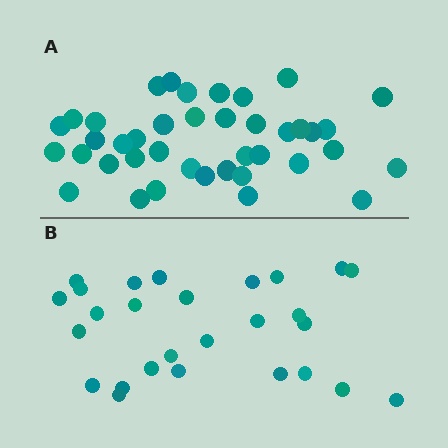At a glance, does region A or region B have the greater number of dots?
Region A (the top region) has more dots.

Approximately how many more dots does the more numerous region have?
Region A has approximately 15 more dots than region B.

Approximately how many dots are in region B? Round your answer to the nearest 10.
About 30 dots. (The exact count is 27, which rounds to 30.)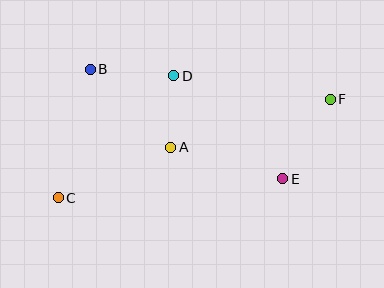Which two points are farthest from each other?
Points C and F are farthest from each other.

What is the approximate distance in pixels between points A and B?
The distance between A and B is approximately 112 pixels.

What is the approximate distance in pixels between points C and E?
The distance between C and E is approximately 225 pixels.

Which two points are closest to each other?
Points A and D are closest to each other.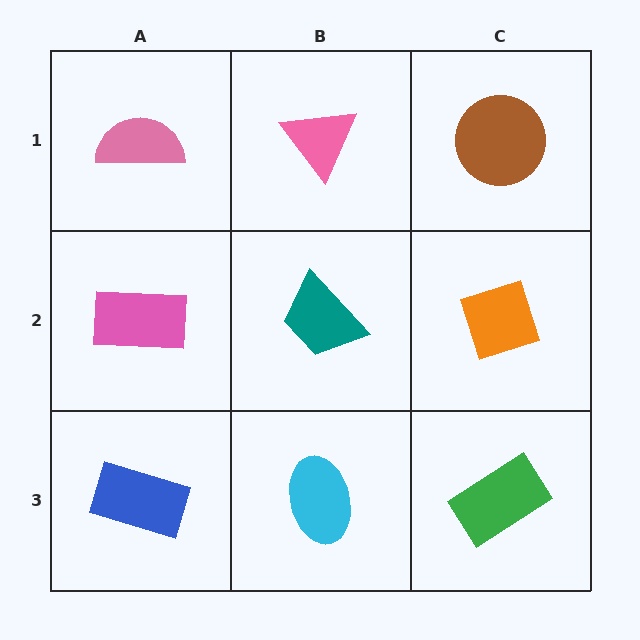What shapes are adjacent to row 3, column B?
A teal trapezoid (row 2, column B), a blue rectangle (row 3, column A), a green rectangle (row 3, column C).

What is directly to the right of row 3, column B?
A green rectangle.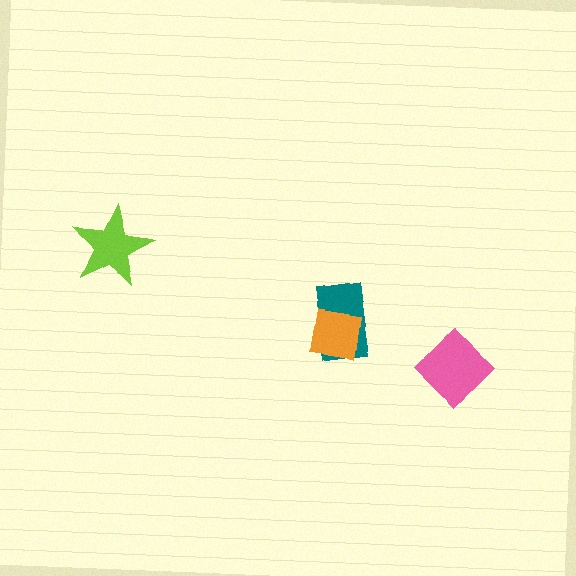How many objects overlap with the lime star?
0 objects overlap with the lime star.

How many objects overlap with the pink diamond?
0 objects overlap with the pink diamond.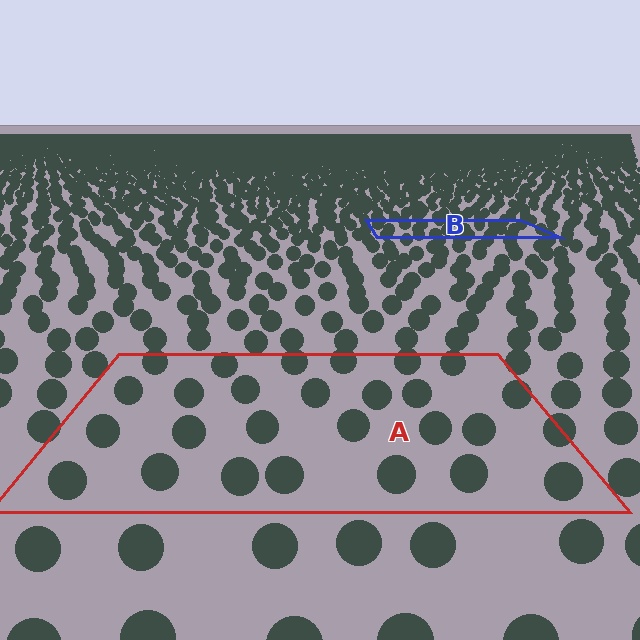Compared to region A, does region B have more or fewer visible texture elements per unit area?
Region B has more texture elements per unit area — they are packed more densely because it is farther away.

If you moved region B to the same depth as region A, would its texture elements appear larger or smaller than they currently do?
They would appear larger. At a closer depth, the same texture elements are projected at a bigger on-screen size.